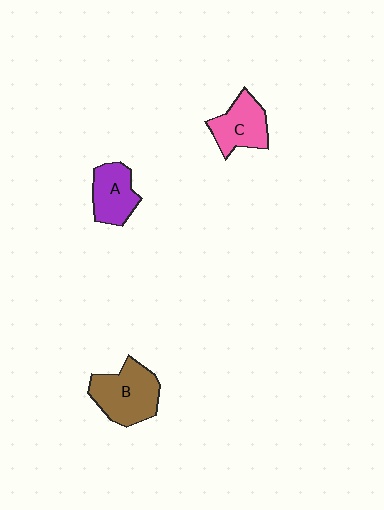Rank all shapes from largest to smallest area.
From largest to smallest: B (brown), C (pink), A (purple).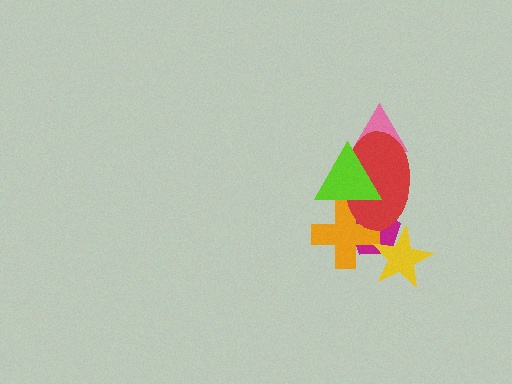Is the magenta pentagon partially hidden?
Yes, it is partially covered by another shape.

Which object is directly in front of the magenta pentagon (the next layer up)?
The orange cross is directly in front of the magenta pentagon.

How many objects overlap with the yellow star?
1 object overlaps with the yellow star.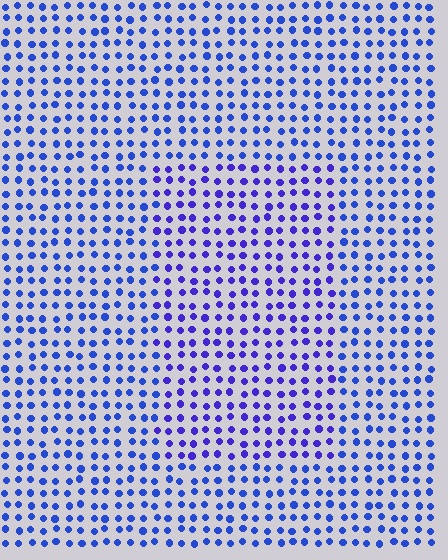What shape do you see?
I see a rectangle.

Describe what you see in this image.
The image is filled with small blue elements in a uniform arrangement. A rectangle-shaped region is visible where the elements are tinted to a slightly different hue, forming a subtle color boundary.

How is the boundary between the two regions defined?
The boundary is defined purely by a slight shift in hue (about 24 degrees). Spacing, size, and orientation are identical on both sides.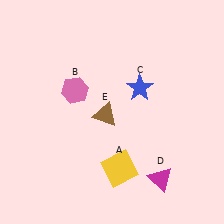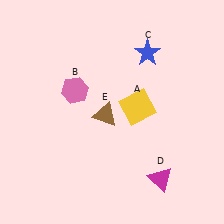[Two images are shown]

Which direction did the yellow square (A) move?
The yellow square (A) moved up.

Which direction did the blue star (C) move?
The blue star (C) moved up.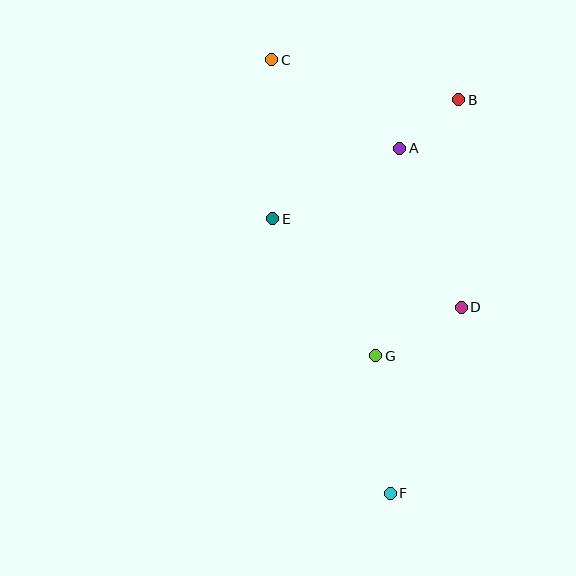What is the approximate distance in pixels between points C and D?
The distance between C and D is approximately 311 pixels.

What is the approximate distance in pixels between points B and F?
The distance between B and F is approximately 399 pixels.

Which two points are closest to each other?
Points A and B are closest to each other.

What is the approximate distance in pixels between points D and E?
The distance between D and E is approximately 208 pixels.